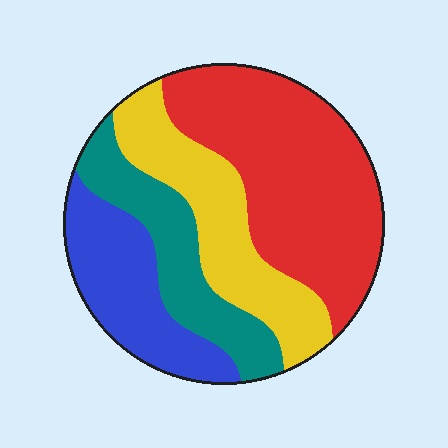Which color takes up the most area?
Red, at roughly 40%.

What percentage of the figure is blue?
Blue takes up between a sixth and a third of the figure.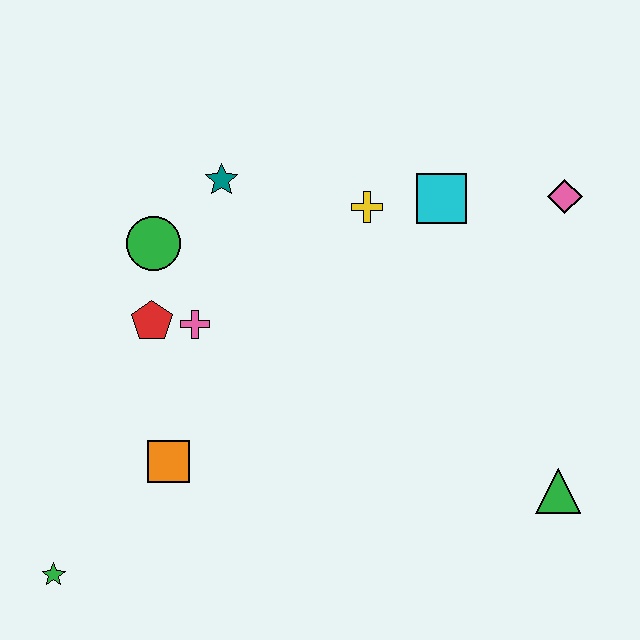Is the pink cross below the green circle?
Yes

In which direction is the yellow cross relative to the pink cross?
The yellow cross is to the right of the pink cross.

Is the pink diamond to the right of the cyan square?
Yes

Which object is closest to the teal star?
The green circle is closest to the teal star.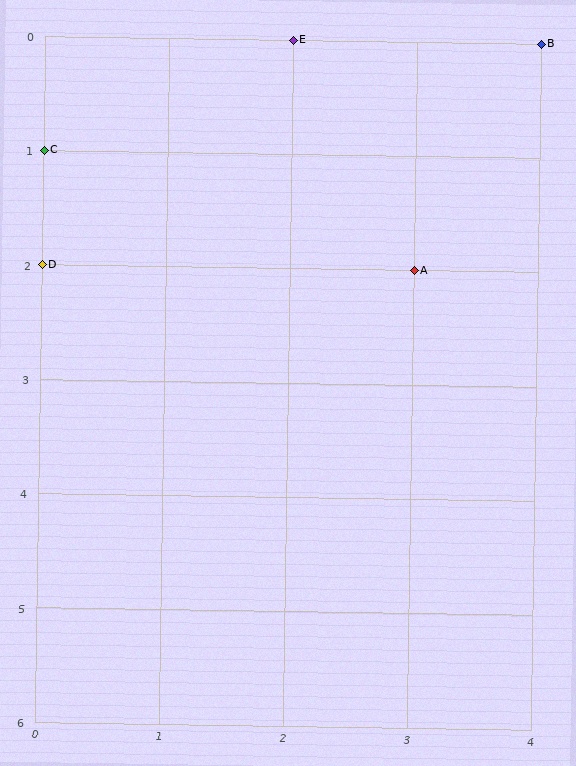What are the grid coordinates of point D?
Point D is at grid coordinates (0, 2).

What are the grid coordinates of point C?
Point C is at grid coordinates (0, 1).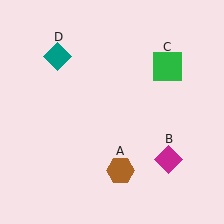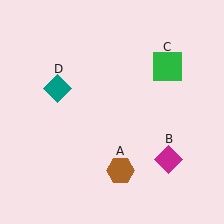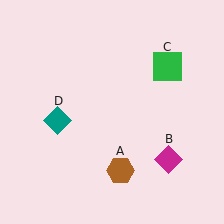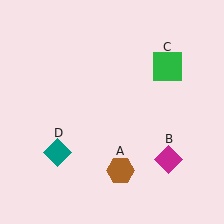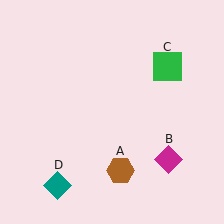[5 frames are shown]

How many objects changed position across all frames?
1 object changed position: teal diamond (object D).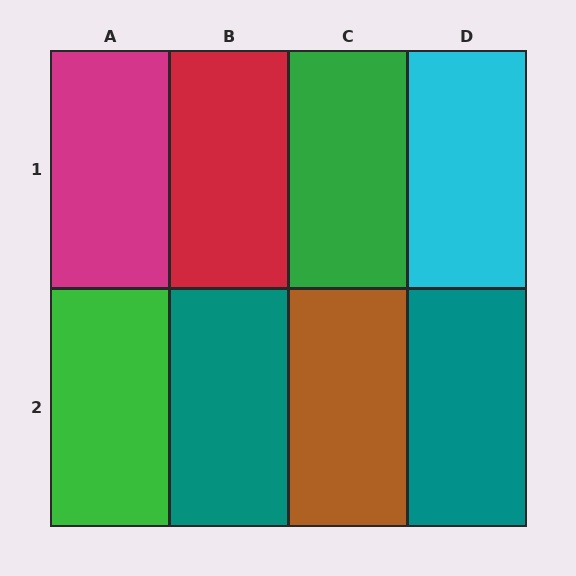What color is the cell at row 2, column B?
Teal.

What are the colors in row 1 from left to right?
Magenta, red, green, cyan.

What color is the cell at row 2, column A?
Green.